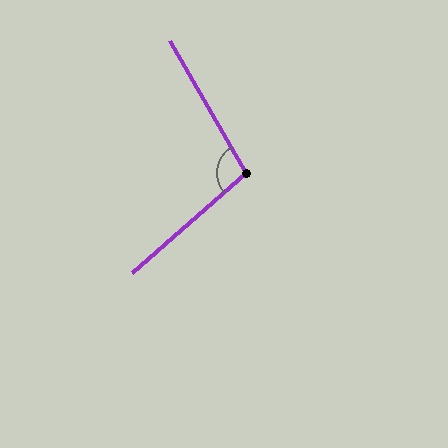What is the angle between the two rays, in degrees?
Approximately 101 degrees.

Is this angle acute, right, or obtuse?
It is obtuse.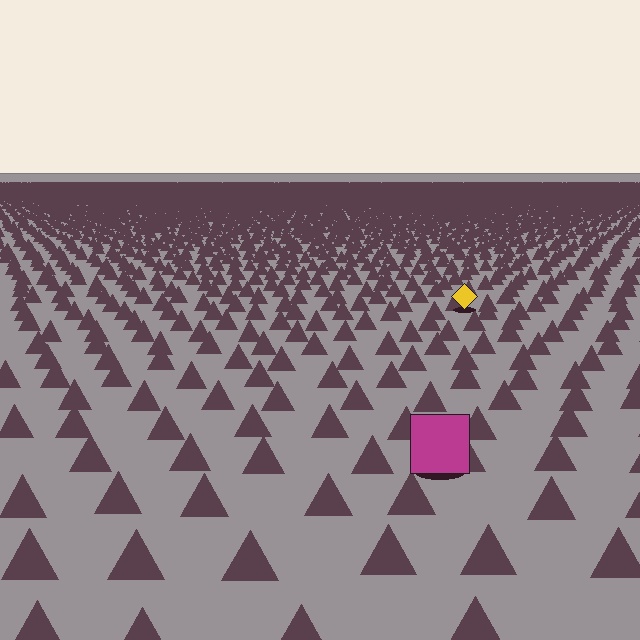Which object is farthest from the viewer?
The yellow diamond is farthest from the viewer. It appears smaller and the ground texture around it is denser.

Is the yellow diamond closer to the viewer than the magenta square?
No. The magenta square is closer — you can tell from the texture gradient: the ground texture is coarser near it.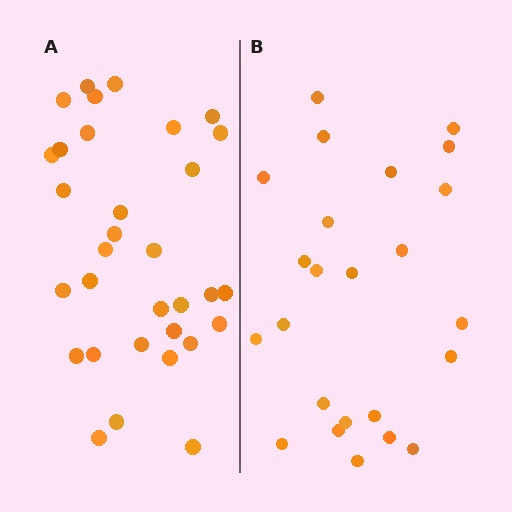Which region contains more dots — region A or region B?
Region A (the left region) has more dots.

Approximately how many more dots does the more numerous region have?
Region A has roughly 8 or so more dots than region B.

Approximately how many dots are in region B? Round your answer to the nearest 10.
About 20 dots. (The exact count is 24, which rounds to 20.)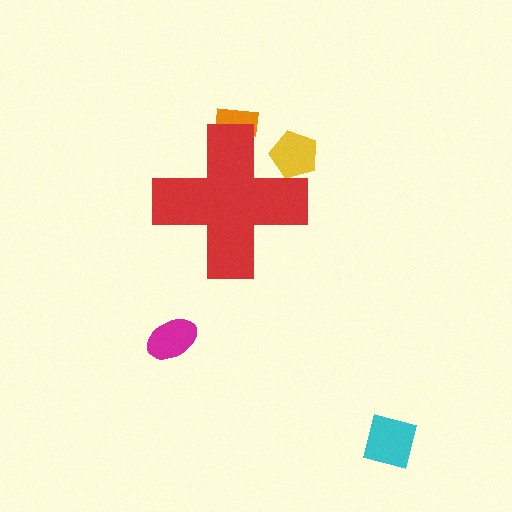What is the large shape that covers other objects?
A red cross.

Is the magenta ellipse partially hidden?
No, the magenta ellipse is fully visible.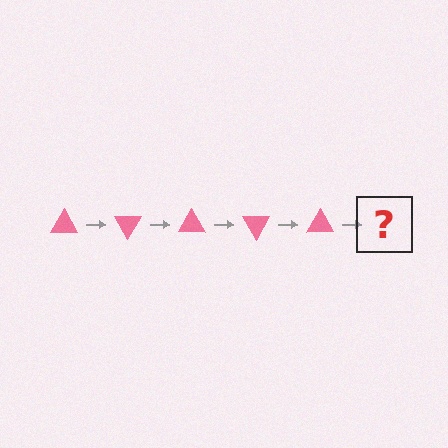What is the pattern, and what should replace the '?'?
The pattern is that the triangle rotates 60 degrees each step. The '?' should be a pink triangle rotated 300 degrees.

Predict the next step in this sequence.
The next step is a pink triangle rotated 300 degrees.